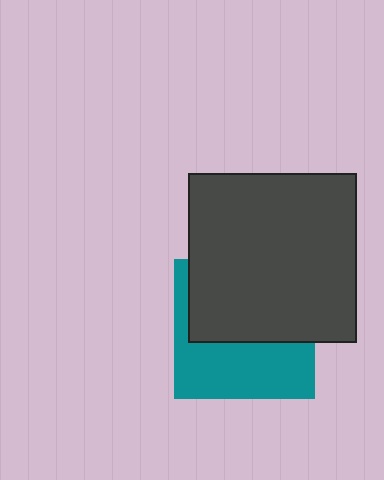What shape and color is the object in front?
The object in front is a dark gray square.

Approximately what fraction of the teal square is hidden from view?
Roughly 54% of the teal square is hidden behind the dark gray square.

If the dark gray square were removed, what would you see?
You would see the complete teal square.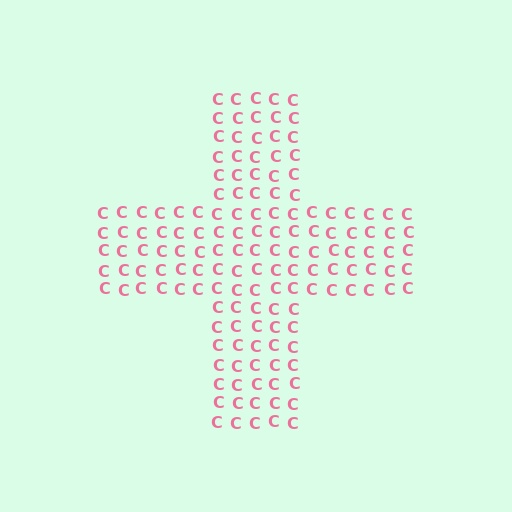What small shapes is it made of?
It is made of small letter C's.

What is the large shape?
The large shape is a cross.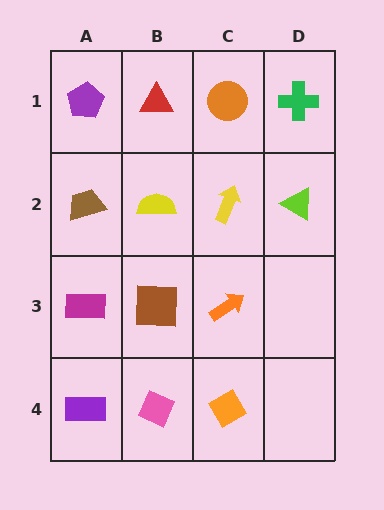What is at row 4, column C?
An orange diamond.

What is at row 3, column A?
A magenta rectangle.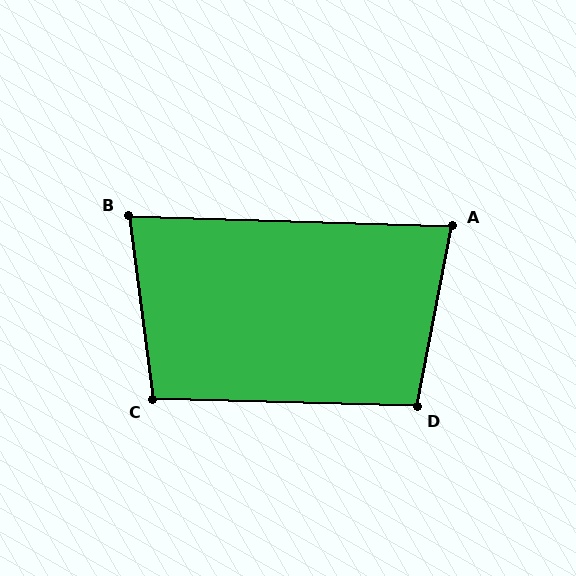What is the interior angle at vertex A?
Approximately 81 degrees (acute).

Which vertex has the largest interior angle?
D, at approximately 99 degrees.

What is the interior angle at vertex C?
Approximately 99 degrees (obtuse).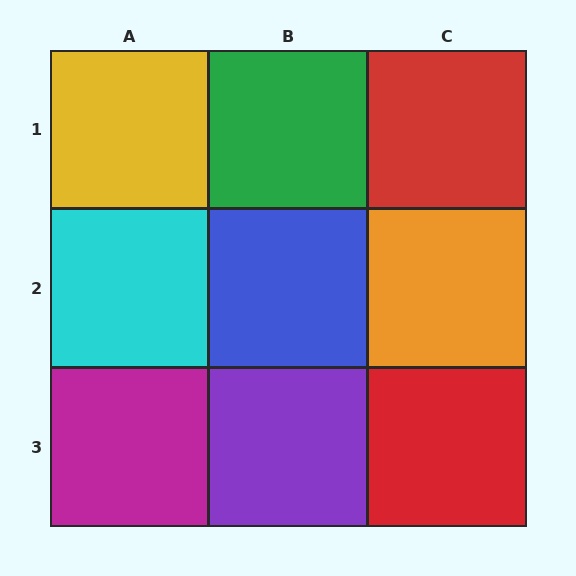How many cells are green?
1 cell is green.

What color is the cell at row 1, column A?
Yellow.